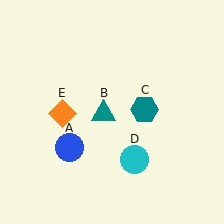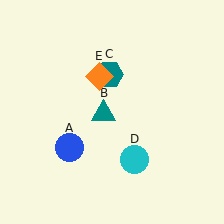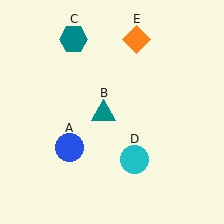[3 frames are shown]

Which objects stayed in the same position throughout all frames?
Blue circle (object A) and teal triangle (object B) and cyan circle (object D) remained stationary.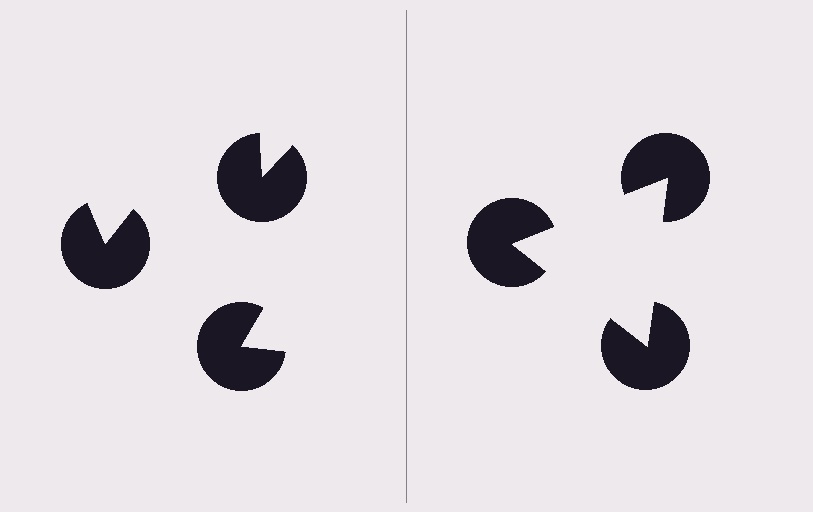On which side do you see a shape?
An illusory triangle appears on the right side. On the left side the wedge cuts are rotated, so no coherent shape forms.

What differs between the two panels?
The pac-man discs are positioned identically on both sides; only the wedge orientations differ. On the right they align to a triangle; on the left they are misaligned.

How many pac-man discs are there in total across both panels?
6 — 3 on each side.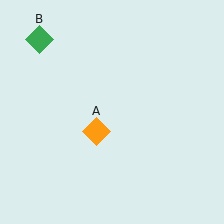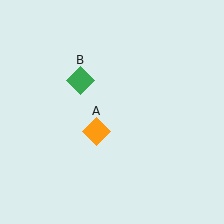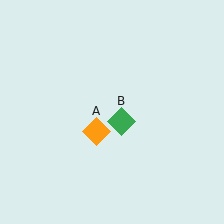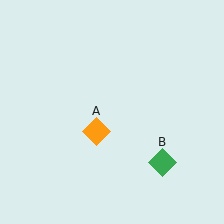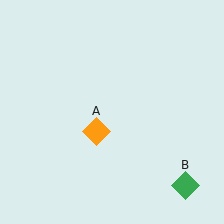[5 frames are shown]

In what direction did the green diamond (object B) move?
The green diamond (object B) moved down and to the right.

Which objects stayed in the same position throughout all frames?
Orange diamond (object A) remained stationary.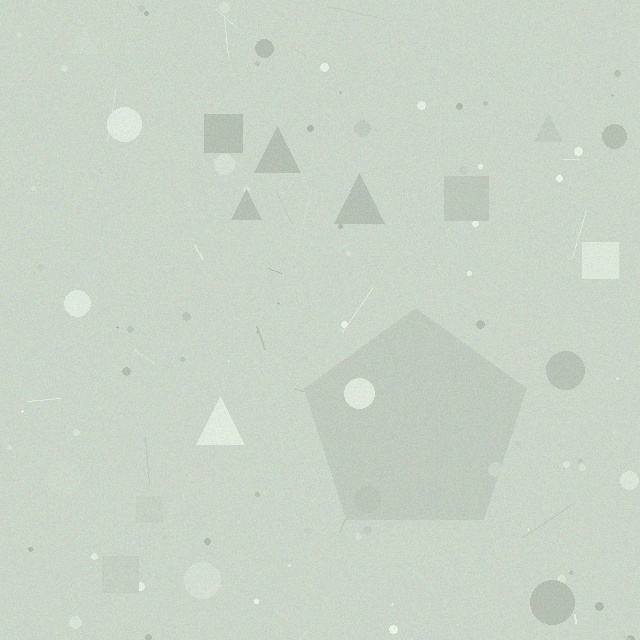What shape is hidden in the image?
A pentagon is hidden in the image.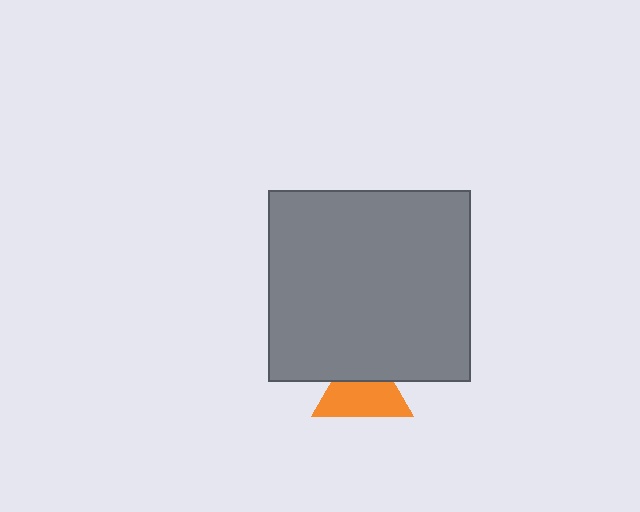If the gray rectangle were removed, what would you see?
You would see the complete orange triangle.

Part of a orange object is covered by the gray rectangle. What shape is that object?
It is a triangle.